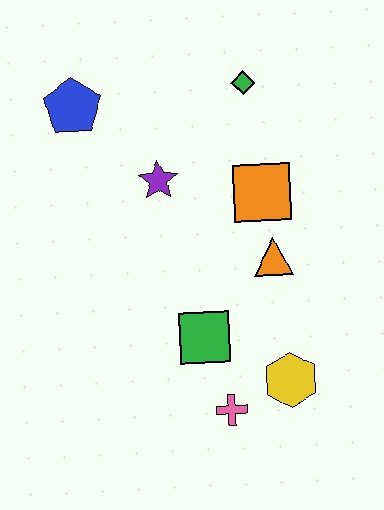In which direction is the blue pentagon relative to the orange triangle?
The blue pentagon is to the left of the orange triangle.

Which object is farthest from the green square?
The blue pentagon is farthest from the green square.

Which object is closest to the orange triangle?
The orange square is closest to the orange triangle.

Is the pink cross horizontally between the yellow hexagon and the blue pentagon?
Yes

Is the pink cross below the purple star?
Yes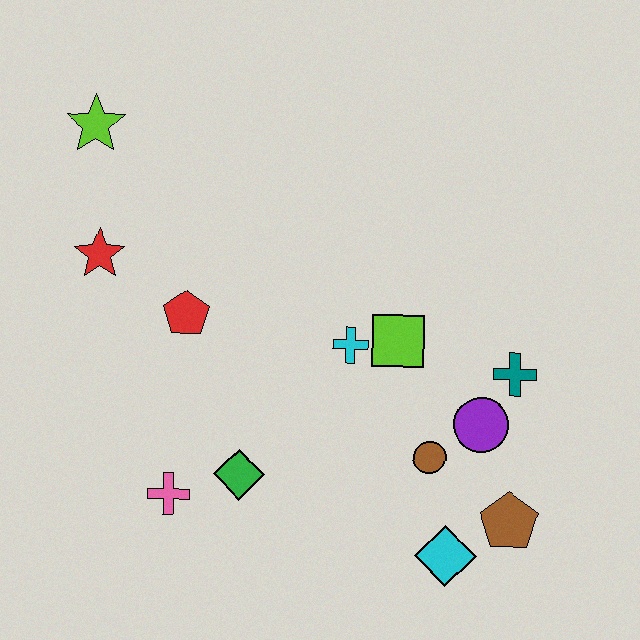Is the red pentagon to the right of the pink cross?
Yes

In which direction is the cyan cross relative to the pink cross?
The cyan cross is to the right of the pink cross.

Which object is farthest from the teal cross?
The lime star is farthest from the teal cross.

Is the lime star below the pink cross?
No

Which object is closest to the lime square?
The cyan cross is closest to the lime square.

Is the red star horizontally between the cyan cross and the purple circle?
No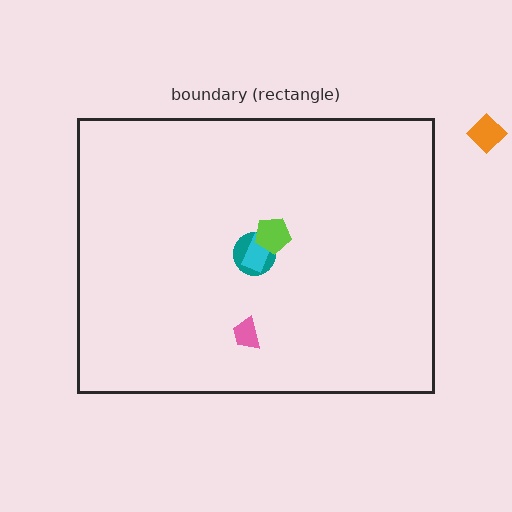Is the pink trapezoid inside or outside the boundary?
Inside.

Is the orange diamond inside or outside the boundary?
Outside.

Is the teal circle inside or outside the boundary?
Inside.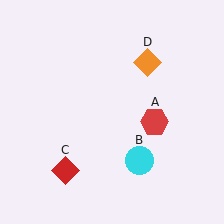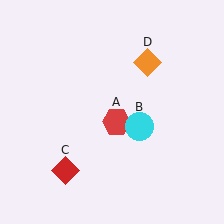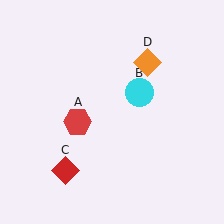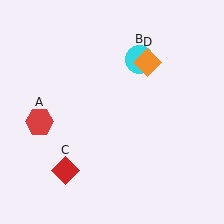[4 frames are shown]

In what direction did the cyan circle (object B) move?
The cyan circle (object B) moved up.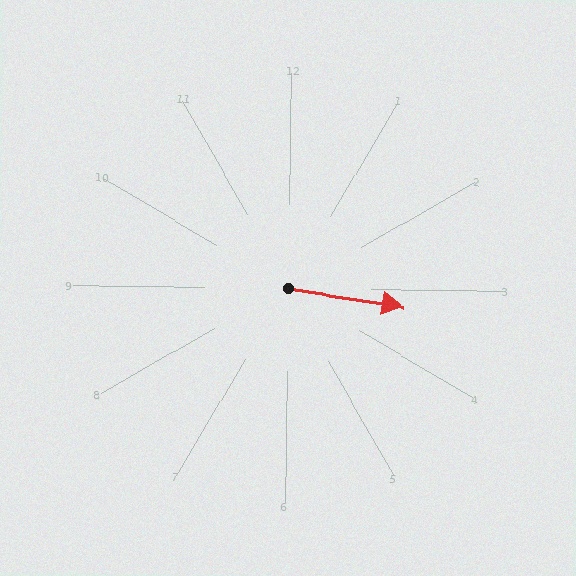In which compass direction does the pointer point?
East.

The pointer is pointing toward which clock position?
Roughly 3 o'clock.